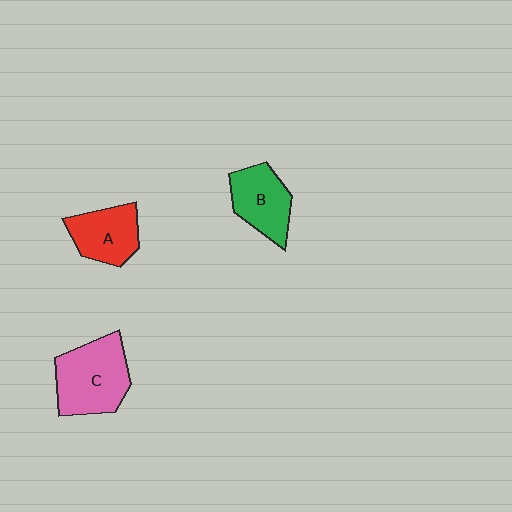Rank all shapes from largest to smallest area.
From largest to smallest: C (pink), B (green), A (red).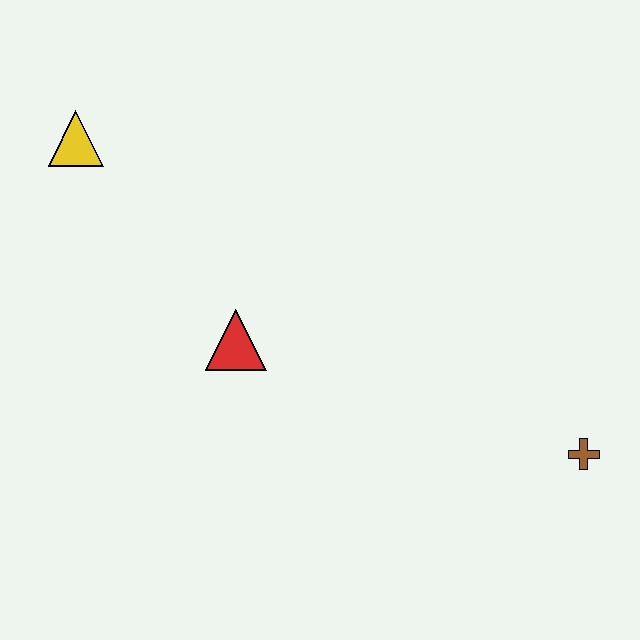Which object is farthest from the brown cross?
The yellow triangle is farthest from the brown cross.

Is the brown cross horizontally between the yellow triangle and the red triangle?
No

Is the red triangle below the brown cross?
No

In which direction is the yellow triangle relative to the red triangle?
The yellow triangle is above the red triangle.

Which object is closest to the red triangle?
The yellow triangle is closest to the red triangle.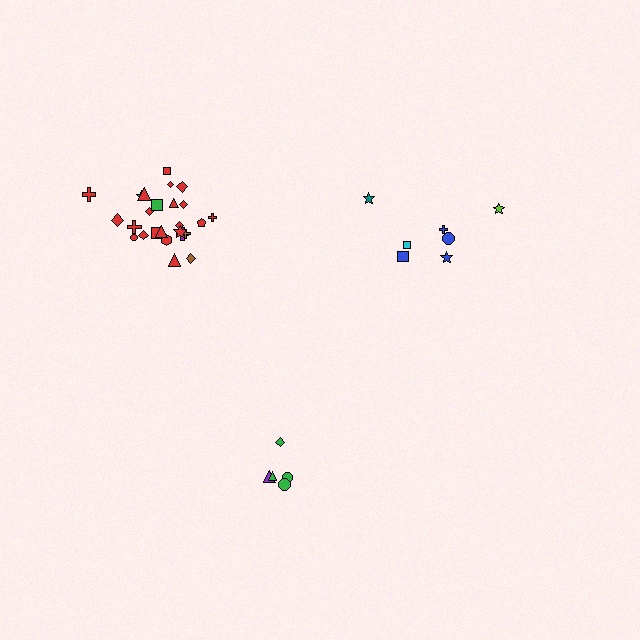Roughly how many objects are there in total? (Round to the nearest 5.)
Roughly 35 objects in total.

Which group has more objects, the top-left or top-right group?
The top-left group.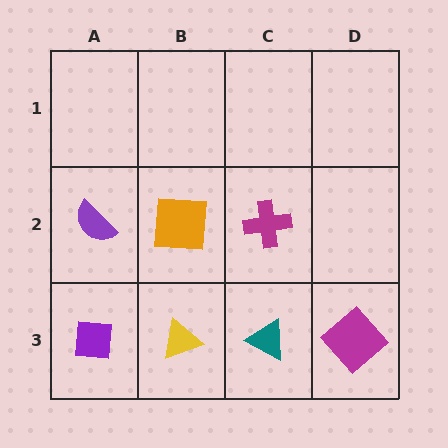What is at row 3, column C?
A teal triangle.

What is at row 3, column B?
A yellow triangle.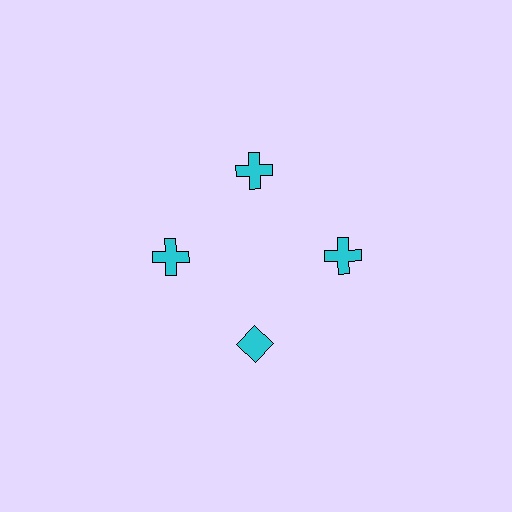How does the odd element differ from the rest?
It has a different shape: diamond instead of cross.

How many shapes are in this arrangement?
There are 4 shapes arranged in a ring pattern.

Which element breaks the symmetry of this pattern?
The cyan diamond at roughly the 6 o'clock position breaks the symmetry. All other shapes are cyan crosses.